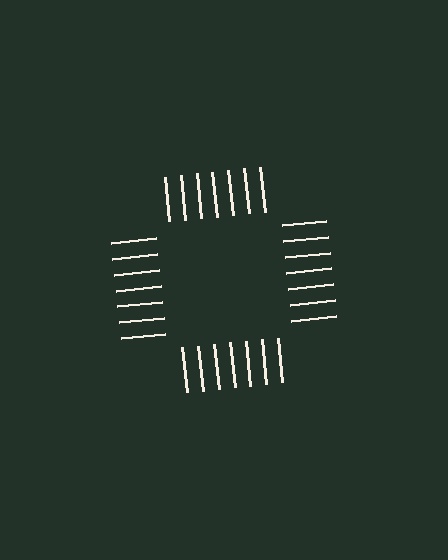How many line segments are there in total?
28 — 7 along each of the 4 edges.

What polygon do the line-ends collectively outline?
An illusory square — the line segments terminate on its edges but no continuous stroke is drawn.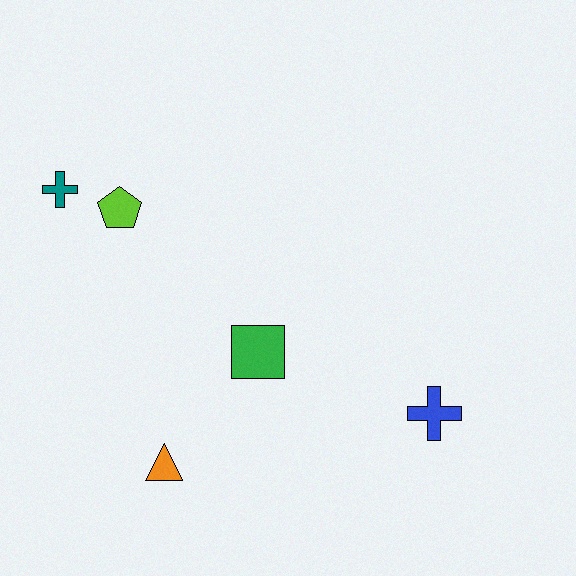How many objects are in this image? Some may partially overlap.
There are 5 objects.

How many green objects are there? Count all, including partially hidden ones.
There is 1 green object.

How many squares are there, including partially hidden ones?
There is 1 square.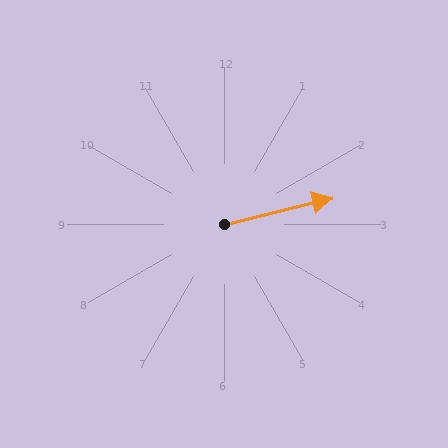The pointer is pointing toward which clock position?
Roughly 3 o'clock.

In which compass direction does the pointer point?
East.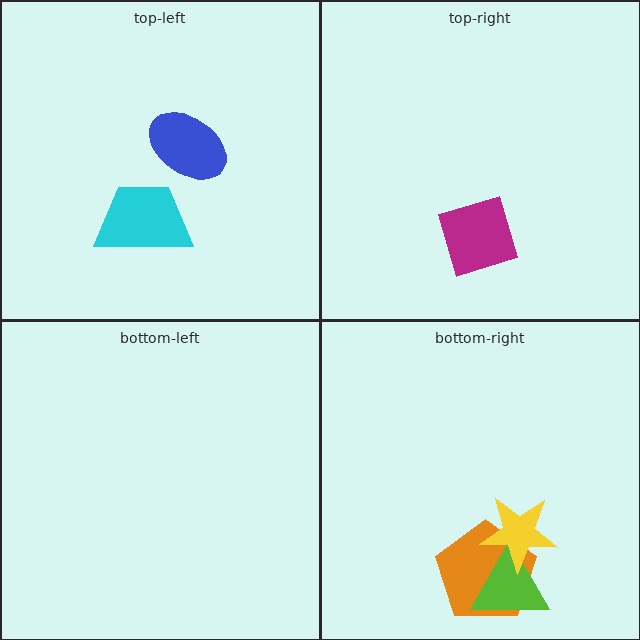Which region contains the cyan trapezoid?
The top-left region.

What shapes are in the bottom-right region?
The orange pentagon, the lime triangle, the yellow star.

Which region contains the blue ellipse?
The top-left region.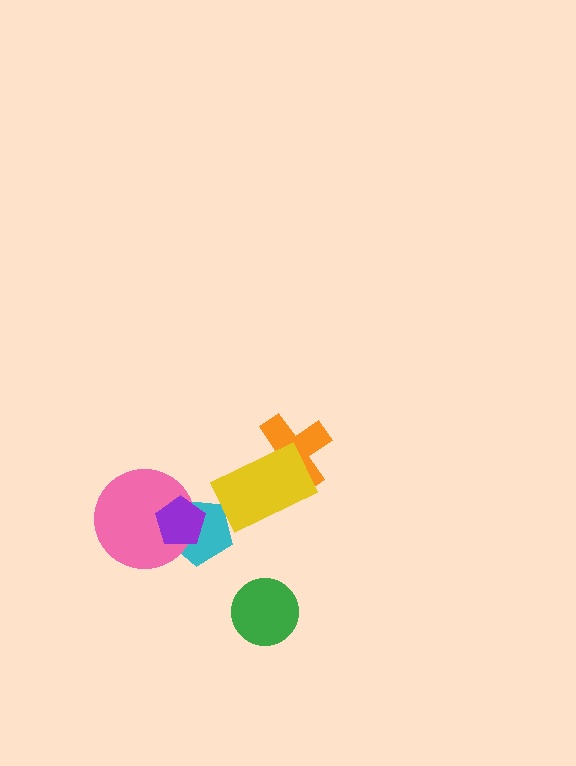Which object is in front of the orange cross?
The yellow rectangle is in front of the orange cross.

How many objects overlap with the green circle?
0 objects overlap with the green circle.